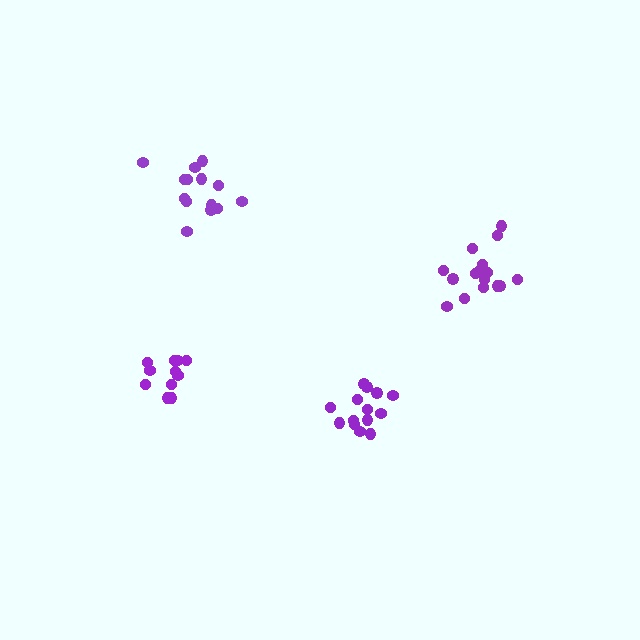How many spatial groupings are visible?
There are 4 spatial groupings.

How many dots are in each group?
Group 1: 11 dots, Group 2: 16 dots, Group 3: 14 dots, Group 4: 14 dots (55 total).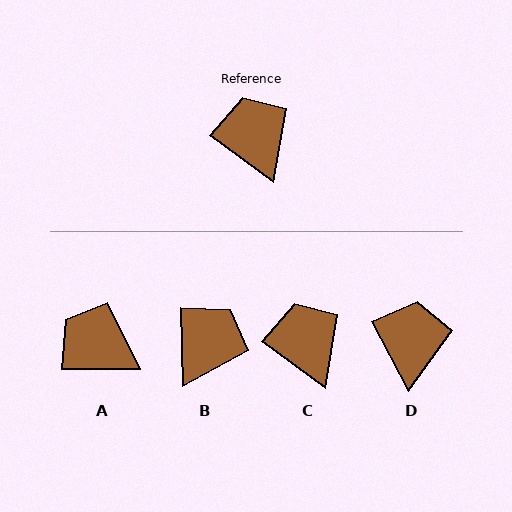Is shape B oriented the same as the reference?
No, it is off by about 52 degrees.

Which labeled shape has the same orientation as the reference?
C.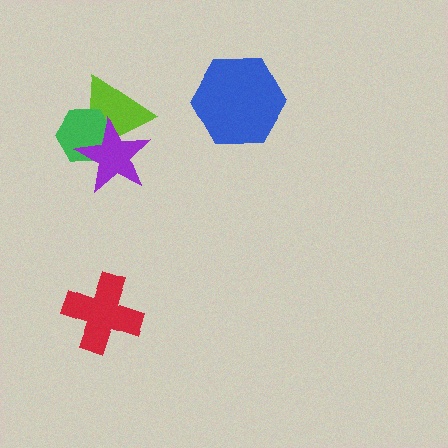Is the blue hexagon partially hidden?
No, no other shape covers it.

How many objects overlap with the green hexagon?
2 objects overlap with the green hexagon.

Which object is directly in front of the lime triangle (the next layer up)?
The green hexagon is directly in front of the lime triangle.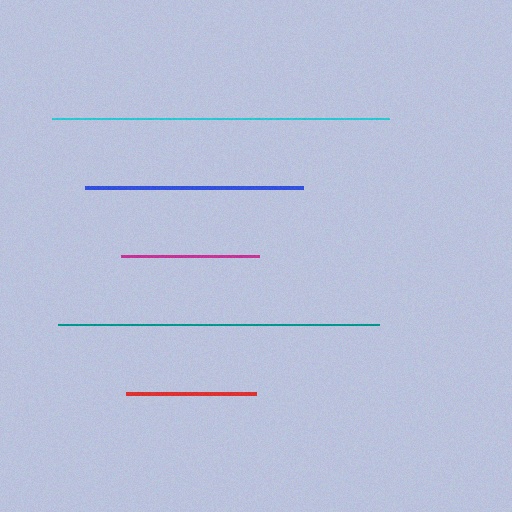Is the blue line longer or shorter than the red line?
The blue line is longer than the red line.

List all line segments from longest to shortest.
From longest to shortest: cyan, teal, blue, magenta, red.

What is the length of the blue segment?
The blue segment is approximately 219 pixels long.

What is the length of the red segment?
The red segment is approximately 129 pixels long.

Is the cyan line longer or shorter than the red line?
The cyan line is longer than the red line.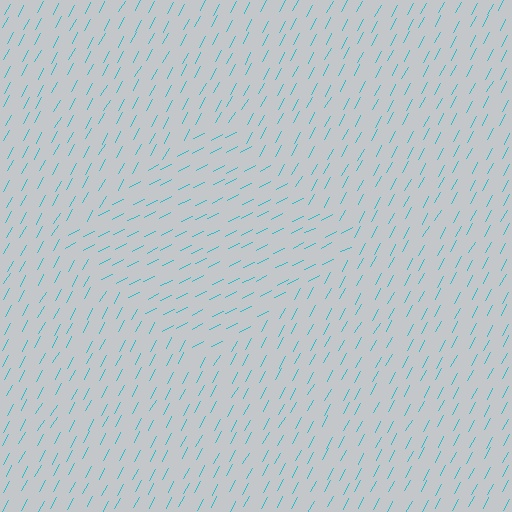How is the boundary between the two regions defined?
The boundary is defined purely by a change in line orientation (approximately 35 degrees difference). All lines are the same color and thickness.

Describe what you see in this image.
The image is filled with small cyan line segments. A diamond region in the image has lines oriented differently from the surrounding lines, creating a visible texture boundary.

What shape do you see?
I see a diamond.